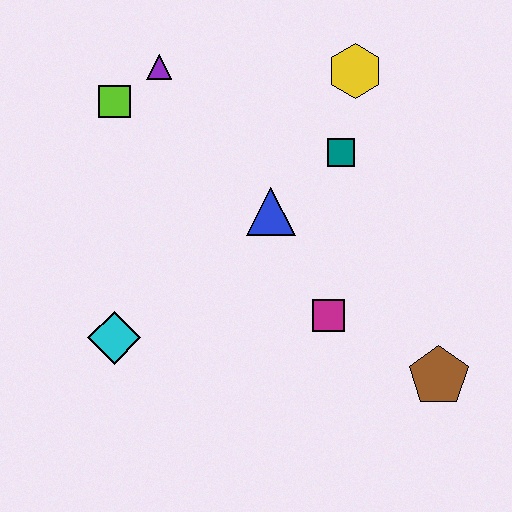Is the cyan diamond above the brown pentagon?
Yes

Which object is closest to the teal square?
The yellow hexagon is closest to the teal square.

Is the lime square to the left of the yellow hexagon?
Yes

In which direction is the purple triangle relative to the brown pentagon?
The purple triangle is above the brown pentagon.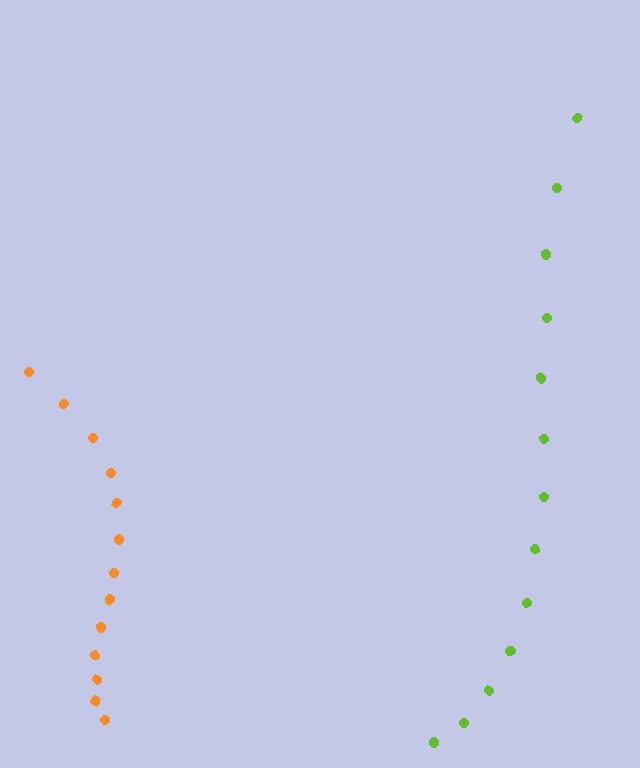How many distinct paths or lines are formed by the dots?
There are 2 distinct paths.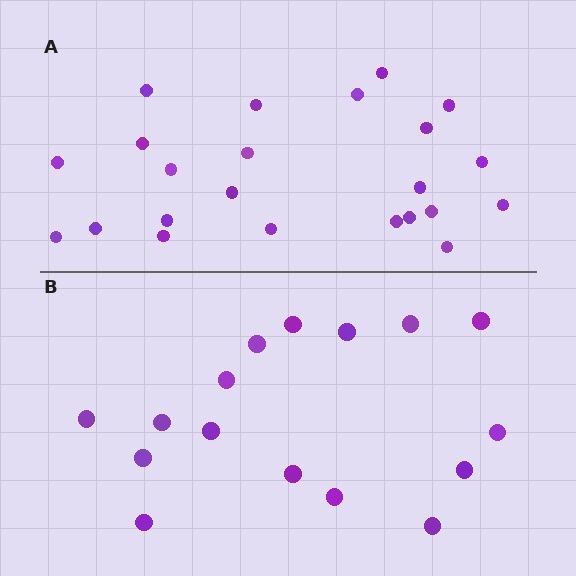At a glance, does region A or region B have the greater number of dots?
Region A (the top region) has more dots.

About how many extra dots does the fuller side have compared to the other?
Region A has roughly 8 or so more dots than region B.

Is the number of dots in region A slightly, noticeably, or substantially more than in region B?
Region A has noticeably more, but not dramatically so. The ratio is roughly 1.4 to 1.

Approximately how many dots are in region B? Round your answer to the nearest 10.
About 20 dots. (The exact count is 16, which rounds to 20.)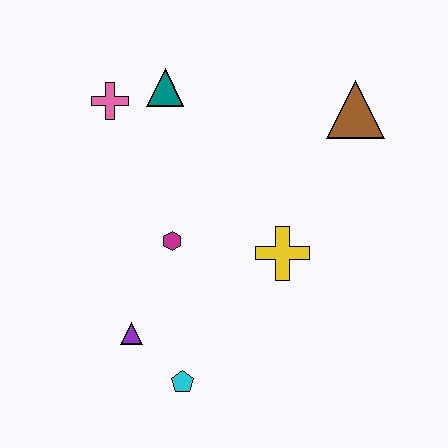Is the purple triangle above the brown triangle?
No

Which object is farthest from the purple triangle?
The brown triangle is farthest from the purple triangle.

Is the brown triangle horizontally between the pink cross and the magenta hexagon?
No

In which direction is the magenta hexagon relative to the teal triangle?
The magenta hexagon is below the teal triangle.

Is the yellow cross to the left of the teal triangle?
No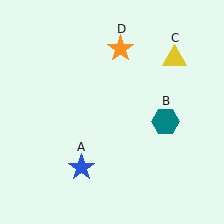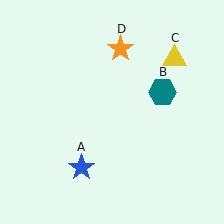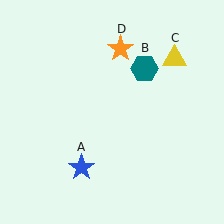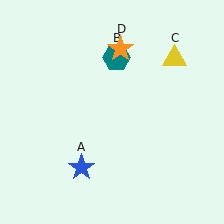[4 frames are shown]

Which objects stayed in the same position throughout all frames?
Blue star (object A) and yellow triangle (object C) and orange star (object D) remained stationary.